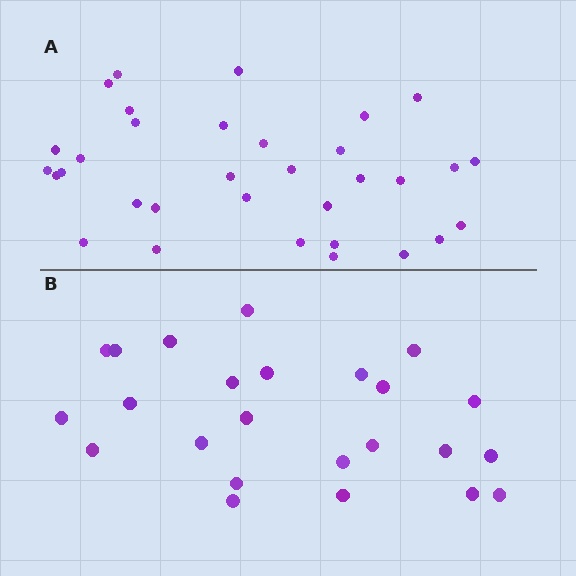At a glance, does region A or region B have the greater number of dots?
Region A (the top region) has more dots.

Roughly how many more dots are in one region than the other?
Region A has roughly 8 or so more dots than region B.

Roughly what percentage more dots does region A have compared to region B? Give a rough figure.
About 40% more.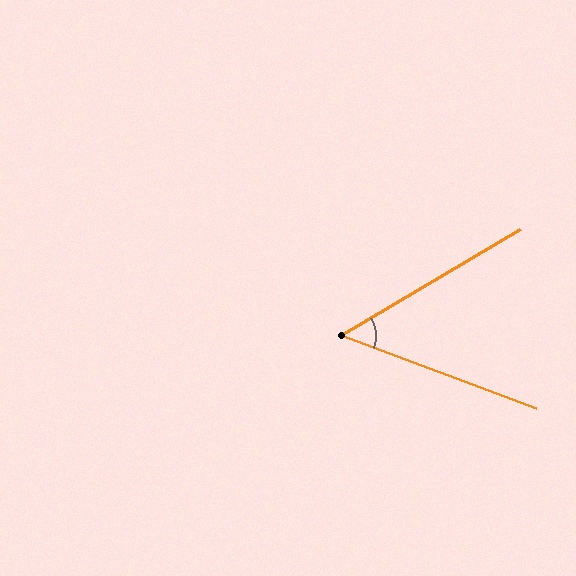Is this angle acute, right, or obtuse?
It is acute.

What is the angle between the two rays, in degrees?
Approximately 51 degrees.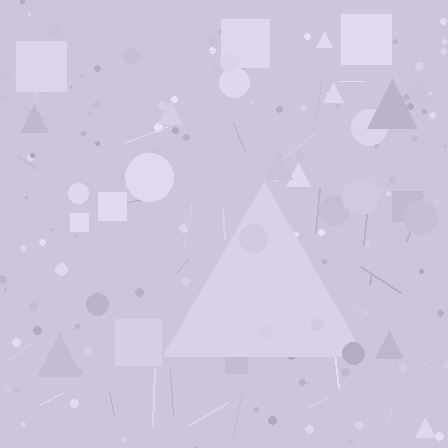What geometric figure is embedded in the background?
A triangle is embedded in the background.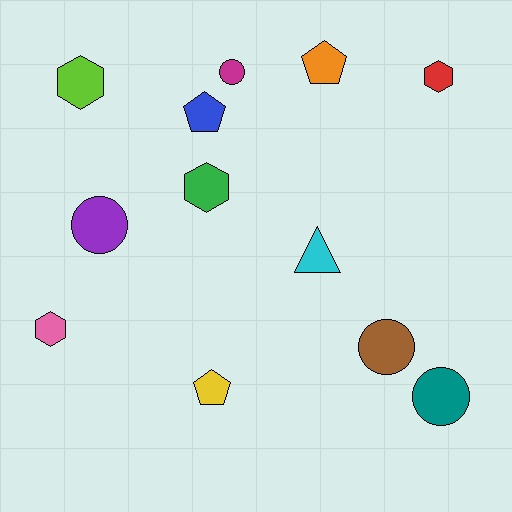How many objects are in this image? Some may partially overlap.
There are 12 objects.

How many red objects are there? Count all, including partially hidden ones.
There is 1 red object.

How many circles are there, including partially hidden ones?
There are 4 circles.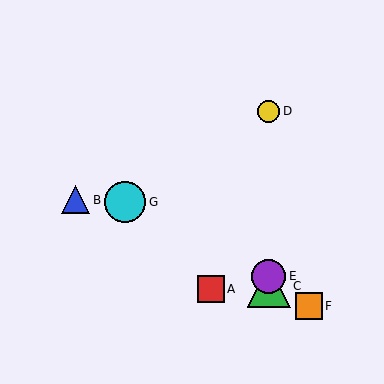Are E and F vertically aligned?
No, E is at x≈269 and F is at x≈309.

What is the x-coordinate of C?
Object C is at x≈269.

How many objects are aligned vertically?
3 objects (C, D, E) are aligned vertically.